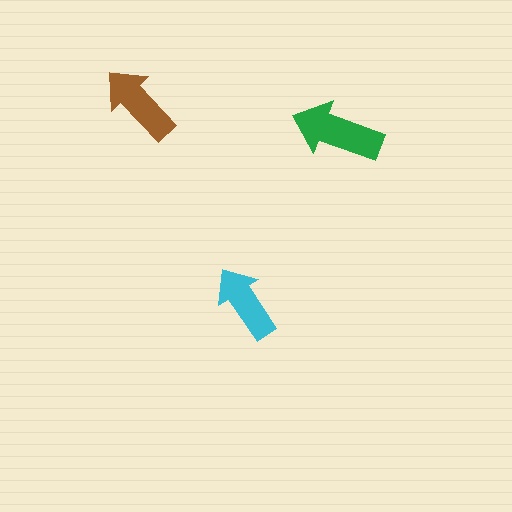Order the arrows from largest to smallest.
the green one, the brown one, the cyan one.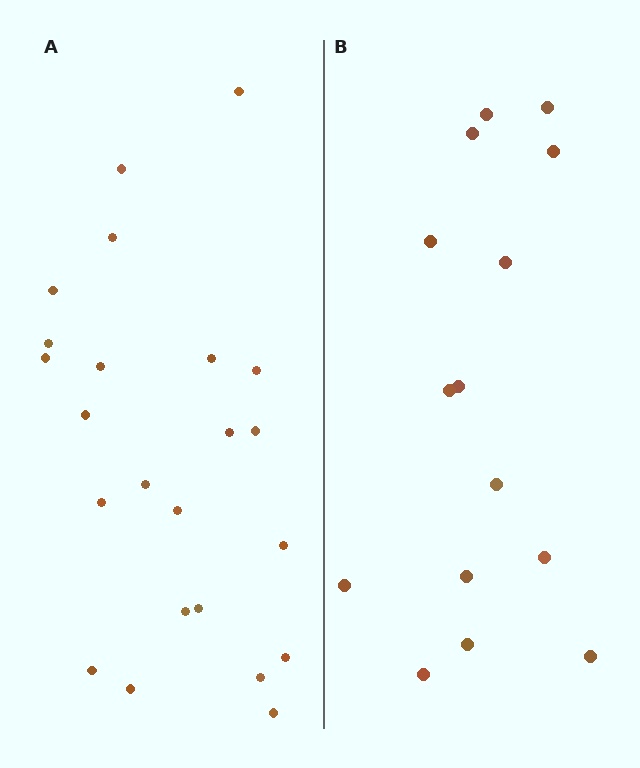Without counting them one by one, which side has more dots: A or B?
Region A (the left region) has more dots.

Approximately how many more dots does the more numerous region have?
Region A has roughly 8 or so more dots than region B.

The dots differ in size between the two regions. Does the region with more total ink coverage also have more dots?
No. Region B has more total ink coverage because its dots are larger, but region A actually contains more individual dots. Total area can be misleading — the number of items is what matters here.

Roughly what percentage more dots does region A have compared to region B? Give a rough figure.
About 55% more.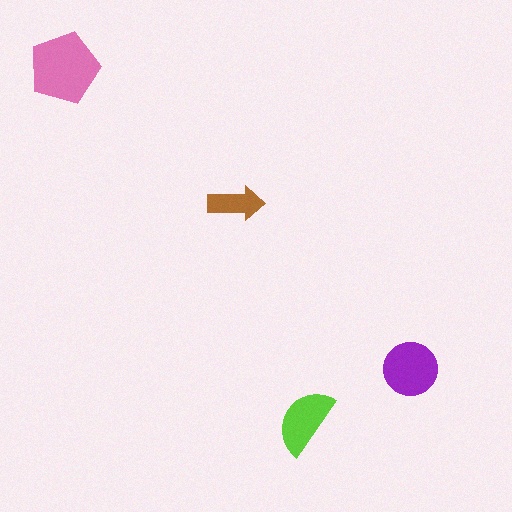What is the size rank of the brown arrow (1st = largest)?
4th.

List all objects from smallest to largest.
The brown arrow, the lime semicircle, the purple circle, the pink pentagon.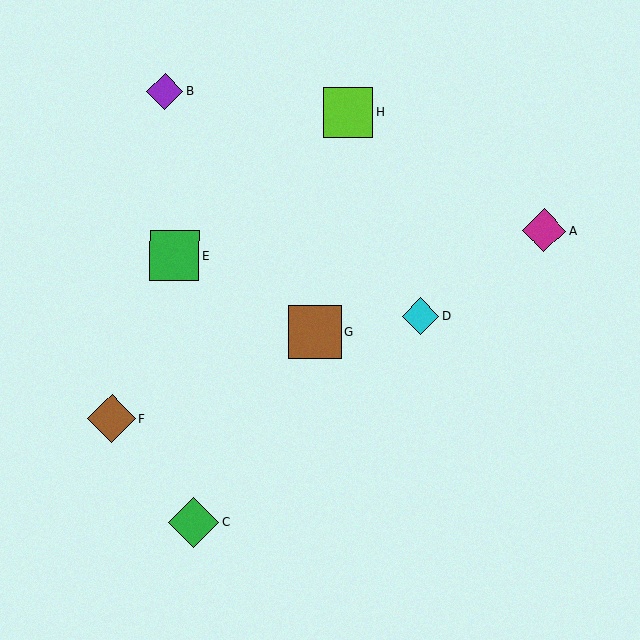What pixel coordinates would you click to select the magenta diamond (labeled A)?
Click at (544, 231) to select the magenta diamond A.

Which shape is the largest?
The brown square (labeled G) is the largest.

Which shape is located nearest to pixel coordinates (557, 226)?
The magenta diamond (labeled A) at (544, 231) is nearest to that location.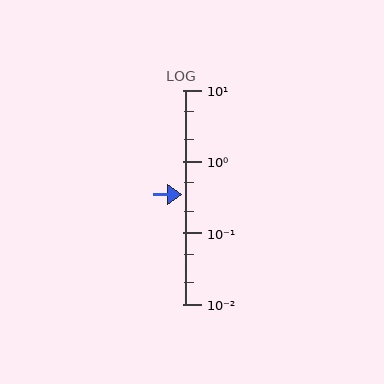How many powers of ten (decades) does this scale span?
The scale spans 3 decades, from 0.01 to 10.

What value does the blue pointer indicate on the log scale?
The pointer indicates approximately 0.34.